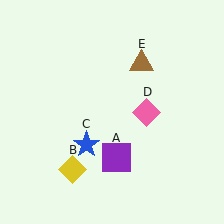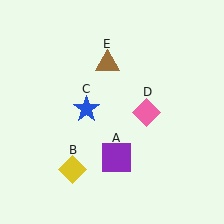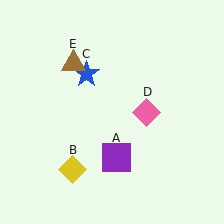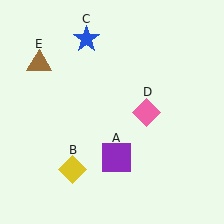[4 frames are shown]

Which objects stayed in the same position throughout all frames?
Purple square (object A) and yellow diamond (object B) and pink diamond (object D) remained stationary.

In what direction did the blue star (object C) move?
The blue star (object C) moved up.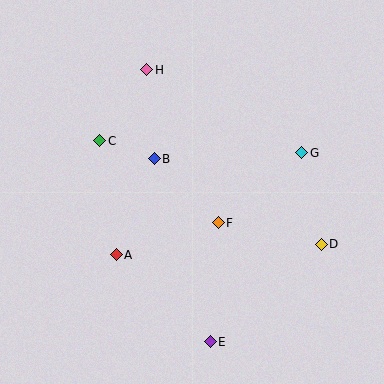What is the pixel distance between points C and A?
The distance between C and A is 115 pixels.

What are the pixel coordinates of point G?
Point G is at (302, 153).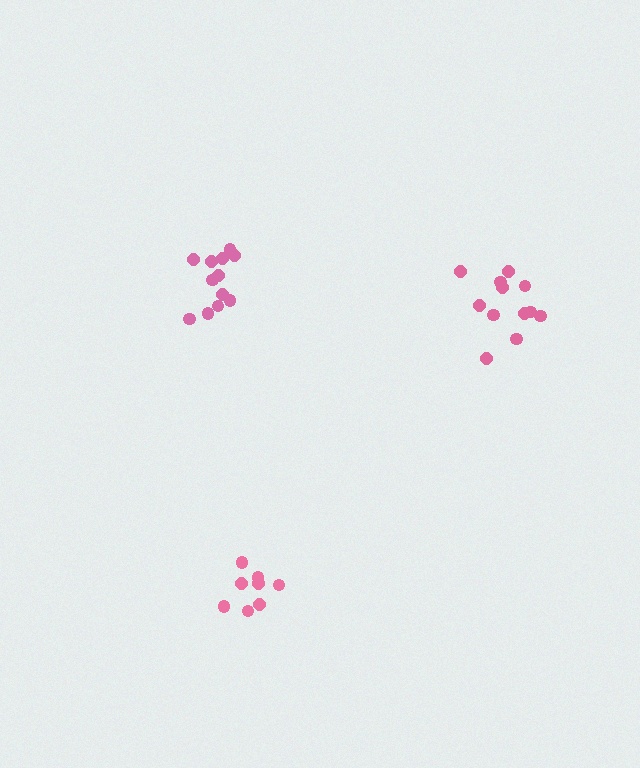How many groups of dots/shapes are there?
There are 3 groups.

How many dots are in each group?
Group 1: 8 dots, Group 2: 12 dots, Group 3: 12 dots (32 total).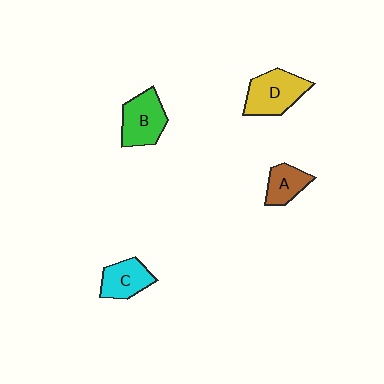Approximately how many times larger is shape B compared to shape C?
Approximately 1.2 times.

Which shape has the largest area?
Shape D (yellow).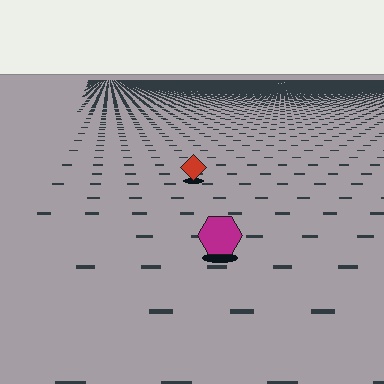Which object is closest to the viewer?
The magenta hexagon is closest. The texture marks near it are larger and more spread out.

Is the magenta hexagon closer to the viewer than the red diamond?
Yes. The magenta hexagon is closer — you can tell from the texture gradient: the ground texture is coarser near it.